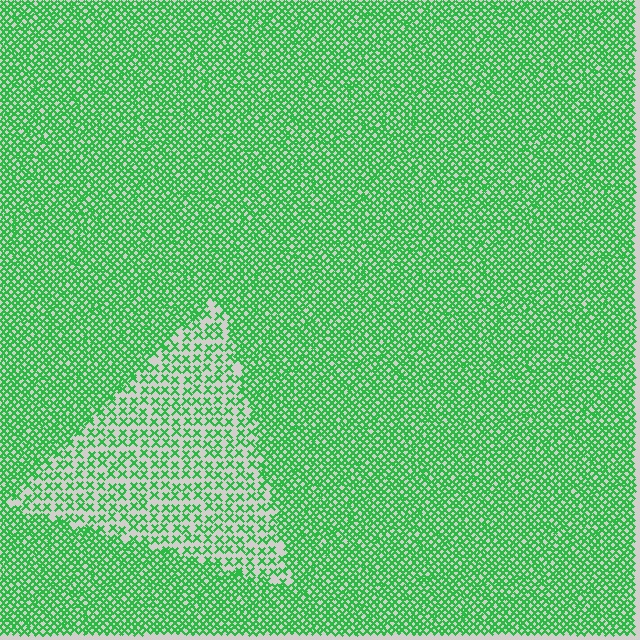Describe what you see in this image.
The image contains small green elements arranged at two different densities. A triangle-shaped region is visible where the elements are less densely packed than the surrounding area.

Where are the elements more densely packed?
The elements are more densely packed outside the triangle boundary.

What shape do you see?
I see a triangle.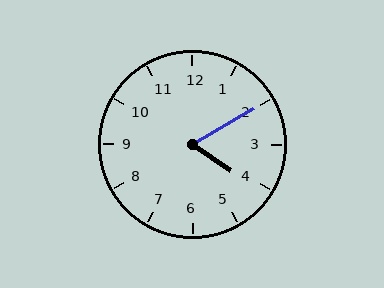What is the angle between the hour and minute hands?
Approximately 65 degrees.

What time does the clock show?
4:10.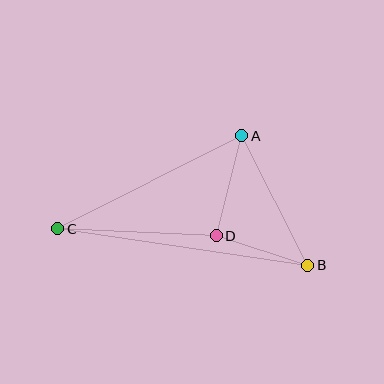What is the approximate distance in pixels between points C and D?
The distance between C and D is approximately 159 pixels.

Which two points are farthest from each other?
Points B and C are farthest from each other.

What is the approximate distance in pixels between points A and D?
The distance between A and D is approximately 103 pixels.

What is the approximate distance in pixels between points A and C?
The distance between A and C is approximately 206 pixels.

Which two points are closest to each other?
Points B and D are closest to each other.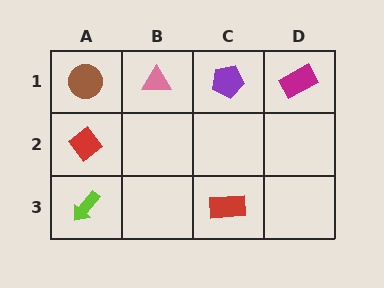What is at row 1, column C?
A purple pentagon.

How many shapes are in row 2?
1 shape.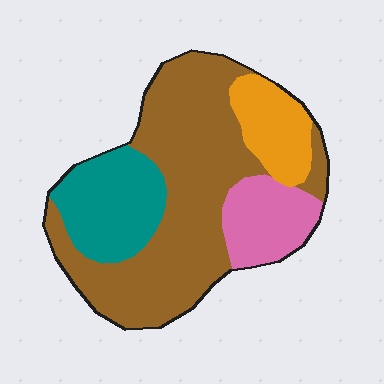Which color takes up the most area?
Brown, at roughly 55%.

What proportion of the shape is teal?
Teal covers roughly 20% of the shape.